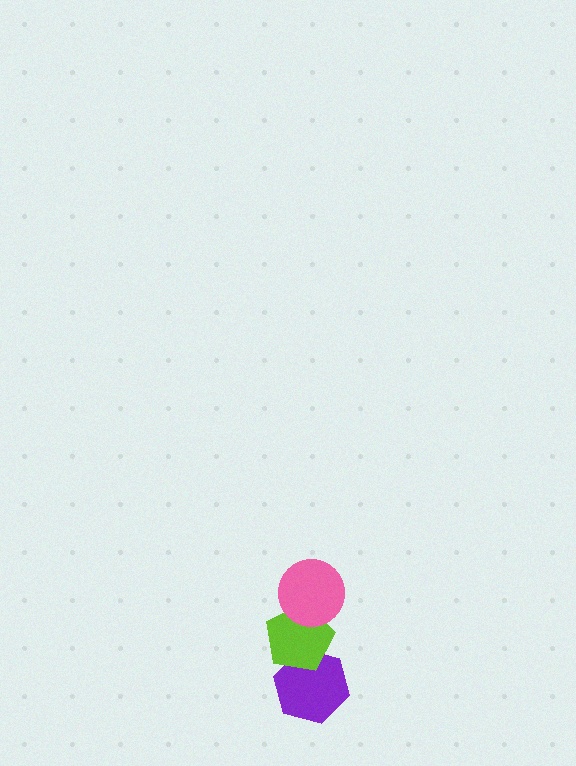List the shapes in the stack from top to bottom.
From top to bottom: the pink circle, the lime pentagon, the purple hexagon.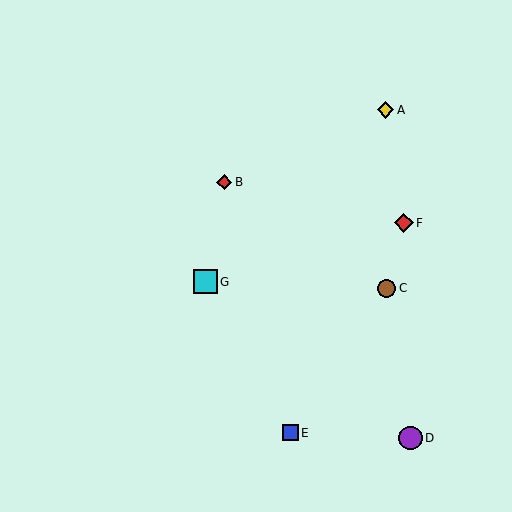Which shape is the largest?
The cyan square (labeled G) is the largest.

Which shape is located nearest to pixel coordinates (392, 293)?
The brown circle (labeled C) at (387, 288) is nearest to that location.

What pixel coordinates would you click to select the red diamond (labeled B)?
Click at (224, 182) to select the red diamond B.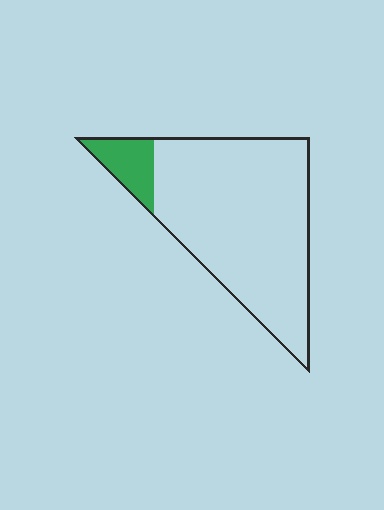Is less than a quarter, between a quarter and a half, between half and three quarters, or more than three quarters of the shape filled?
Less than a quarter.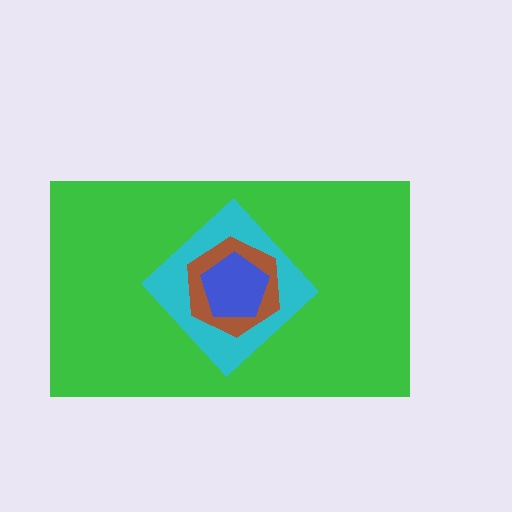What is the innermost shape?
The blue pentagon.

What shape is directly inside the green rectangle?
The cyan diamond.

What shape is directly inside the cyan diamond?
The brown hexagon.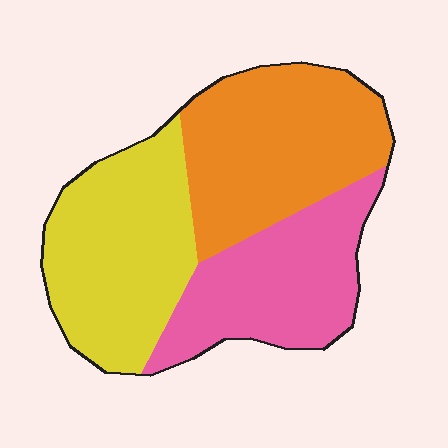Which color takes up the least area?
Pink, at roughly 30%.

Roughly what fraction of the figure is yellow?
Yellow covers about 35% of the figure.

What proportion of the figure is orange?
Orange covers around 35% of the figure.